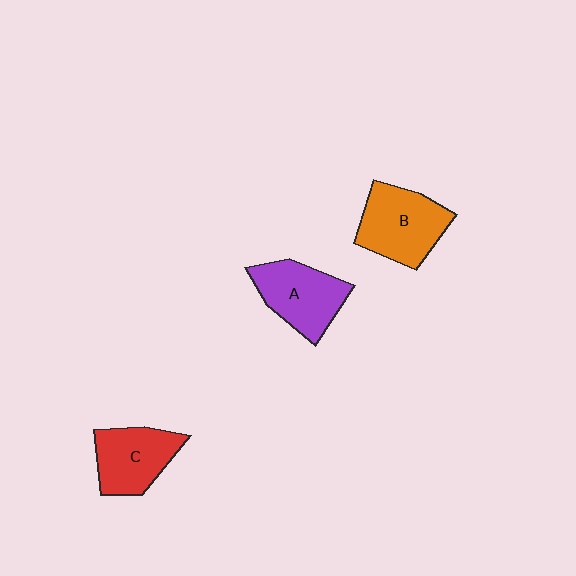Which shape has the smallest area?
Shape C (red).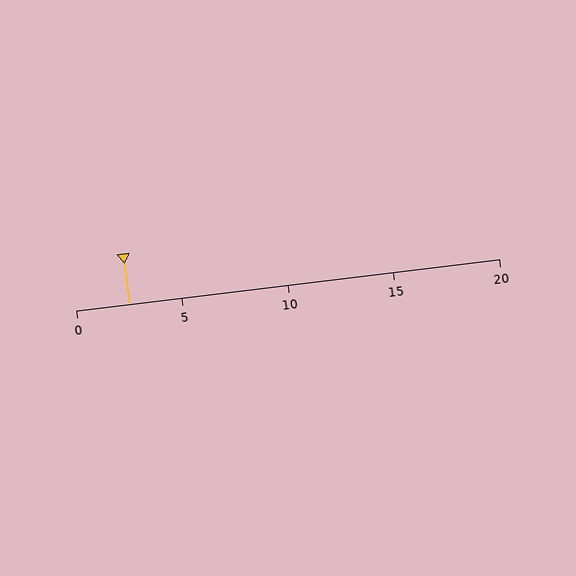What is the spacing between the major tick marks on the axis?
The major ticks are spaced 5 apart.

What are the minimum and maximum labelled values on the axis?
The axis runs from 0 to 20.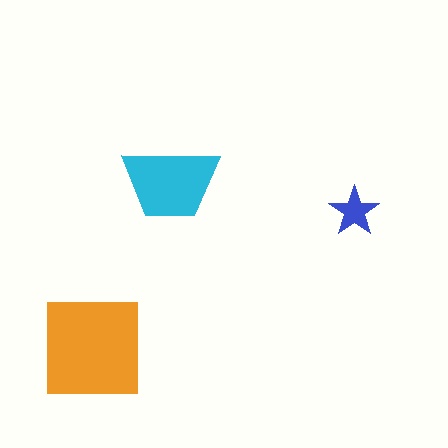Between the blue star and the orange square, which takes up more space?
The orange square.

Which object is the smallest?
The blue star.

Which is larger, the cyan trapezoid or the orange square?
The orange square.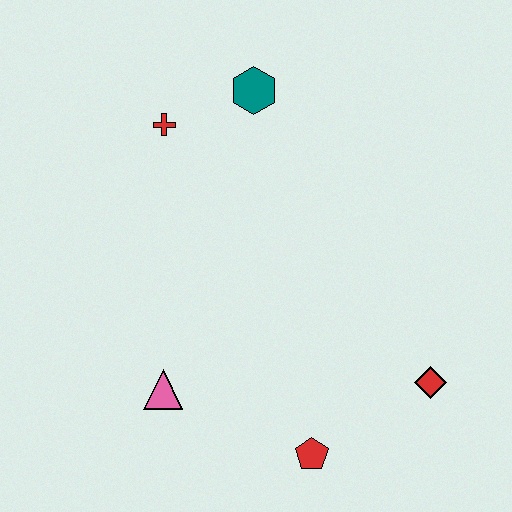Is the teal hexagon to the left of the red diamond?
Yes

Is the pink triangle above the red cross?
No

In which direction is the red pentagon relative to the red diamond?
The red pentagon is to the left of the red diamond.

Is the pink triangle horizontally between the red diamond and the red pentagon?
No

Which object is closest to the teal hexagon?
The red cross is closest to the teal hexagon.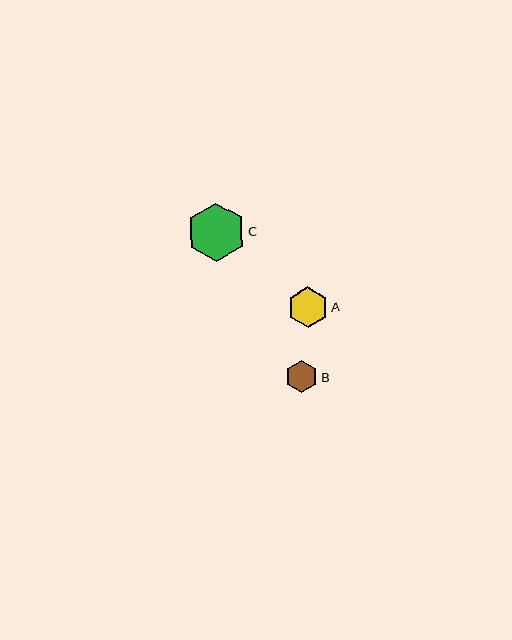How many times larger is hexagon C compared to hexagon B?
Hexagon C is approximately 1.8 times the size of hexagon B.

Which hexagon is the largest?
Hexagon C is the largest with a size of approximately 58 pixels.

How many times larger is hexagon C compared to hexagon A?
Hexagon C is approximately 1.4 times the size of hexagon A.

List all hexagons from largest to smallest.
From largest to smallest: C, A, B.